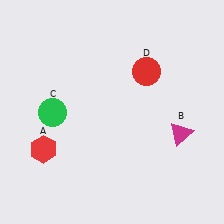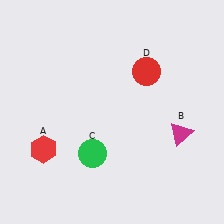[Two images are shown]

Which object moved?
The green circle (C) moved down.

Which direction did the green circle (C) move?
The green circle (C) moved down.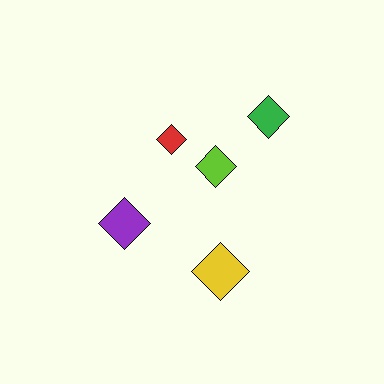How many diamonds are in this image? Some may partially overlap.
There are 5 diamonds.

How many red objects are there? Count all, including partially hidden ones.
There is 1 red object.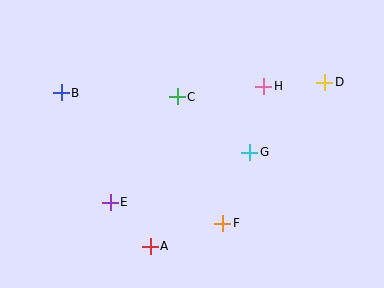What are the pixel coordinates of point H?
Point H is at (264, 86).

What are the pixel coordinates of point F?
Point F is at (223, 223).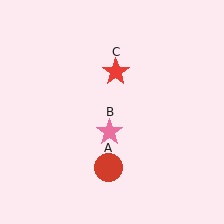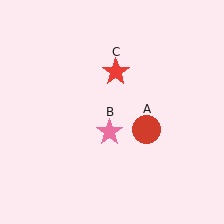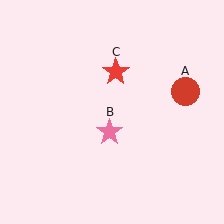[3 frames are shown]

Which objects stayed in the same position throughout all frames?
Pink star (object B) and red star (object C) remained stationary.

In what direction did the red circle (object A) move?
The red circle (object A) moved up and to the right.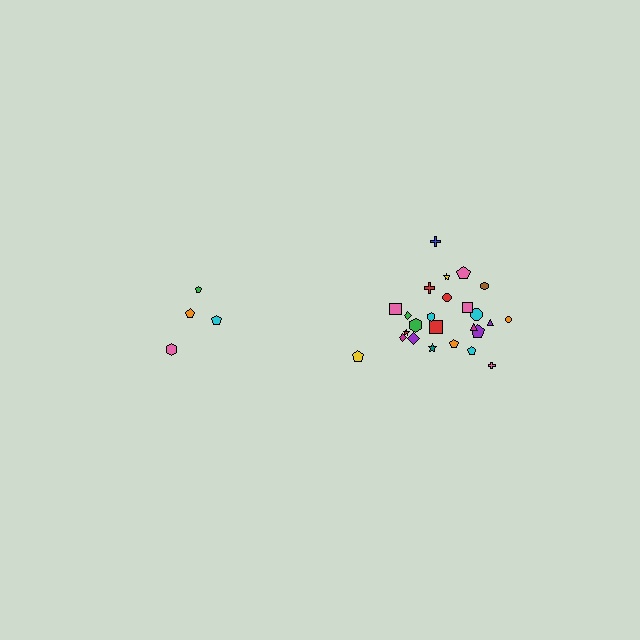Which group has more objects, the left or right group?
The right group.